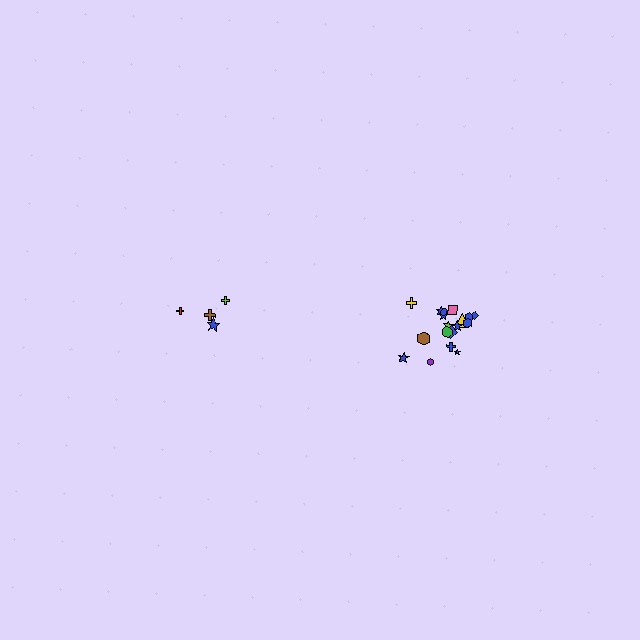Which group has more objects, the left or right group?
The right group.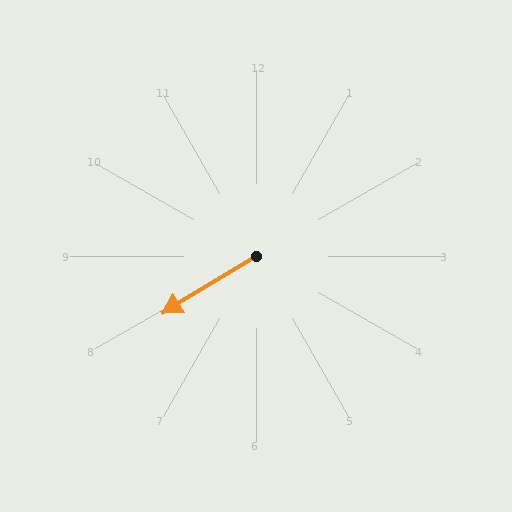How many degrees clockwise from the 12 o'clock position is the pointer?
Approximately 239 degrees.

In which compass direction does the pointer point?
Southwest.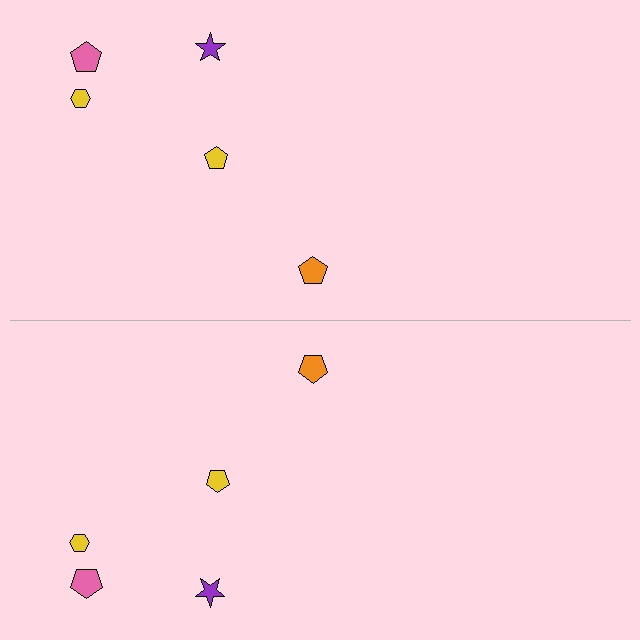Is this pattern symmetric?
Yes, this pattern has bilateral (reflection) symmetry.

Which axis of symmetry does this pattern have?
The pattern has a horizontal axis of symmetry running through the center of the image.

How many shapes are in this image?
There are 10 shapes in this image.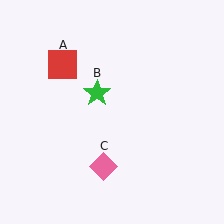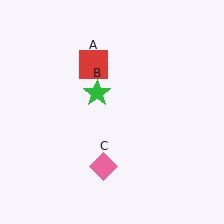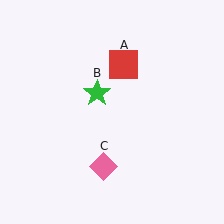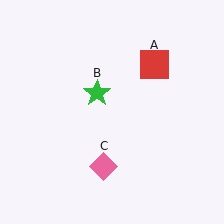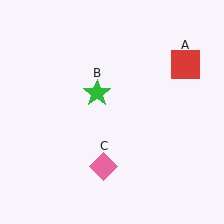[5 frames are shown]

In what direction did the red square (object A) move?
The red square (object A) moved right.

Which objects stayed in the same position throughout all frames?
Green star (object B) and pink diamond (object C) remained stationary.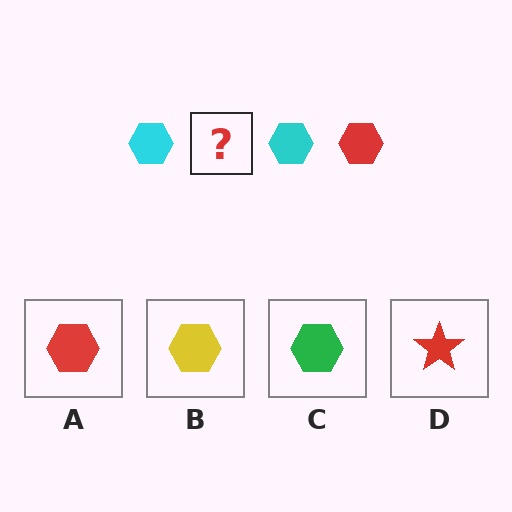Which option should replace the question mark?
Option A.